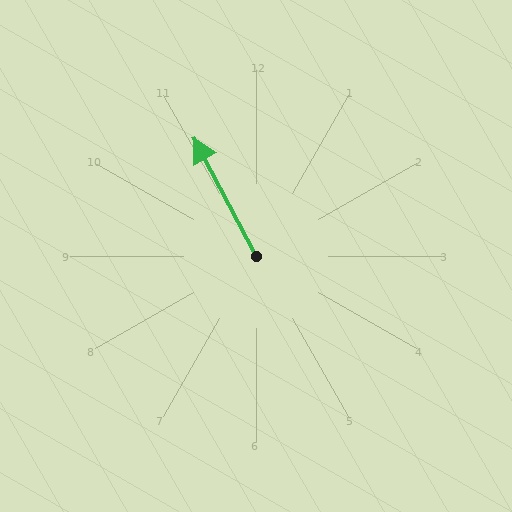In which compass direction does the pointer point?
Northwest.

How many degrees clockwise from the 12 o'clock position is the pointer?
Approximately 332 degrees.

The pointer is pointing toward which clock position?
Roughly 11 o'clock.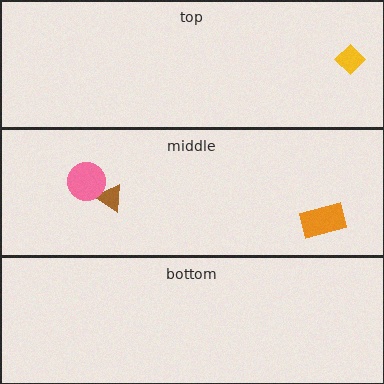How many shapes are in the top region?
1.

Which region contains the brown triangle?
The middle region.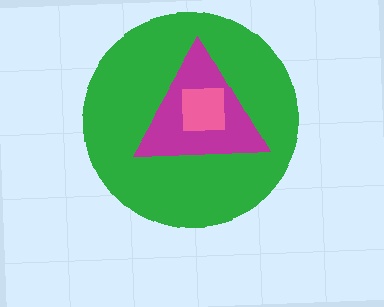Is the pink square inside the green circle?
Yes.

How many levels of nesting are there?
3.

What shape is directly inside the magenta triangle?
The pink square.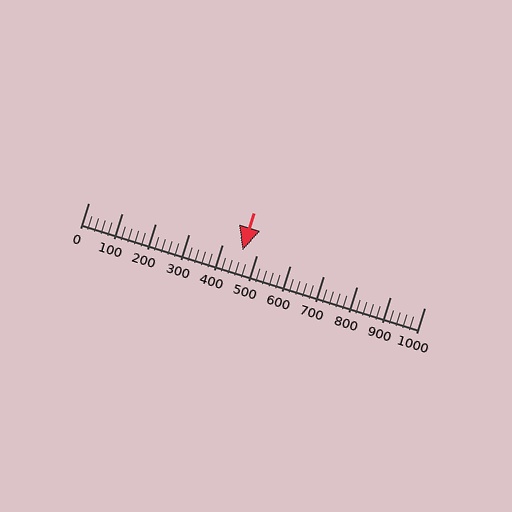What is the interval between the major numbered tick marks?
The major tick marks are spaced 100 units apart.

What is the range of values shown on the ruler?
The ruler shows values from 0 to 1000.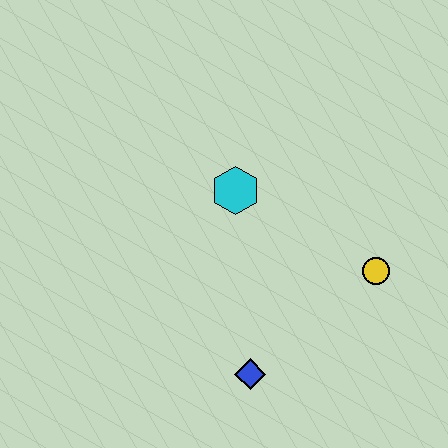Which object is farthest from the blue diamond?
The cyan hexagon is farthest from the blue diamond.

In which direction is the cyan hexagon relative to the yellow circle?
The cyan hexagon is to the left of the yellow circle.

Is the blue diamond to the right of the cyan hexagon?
Yes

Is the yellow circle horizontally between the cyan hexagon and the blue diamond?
No